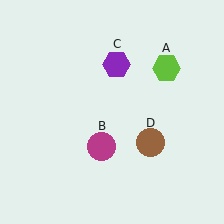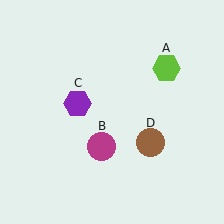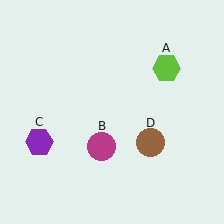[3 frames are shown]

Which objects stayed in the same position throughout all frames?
Lime hexagon (object A) and magenta circle (object B) and brown circle (object D) remained stationary.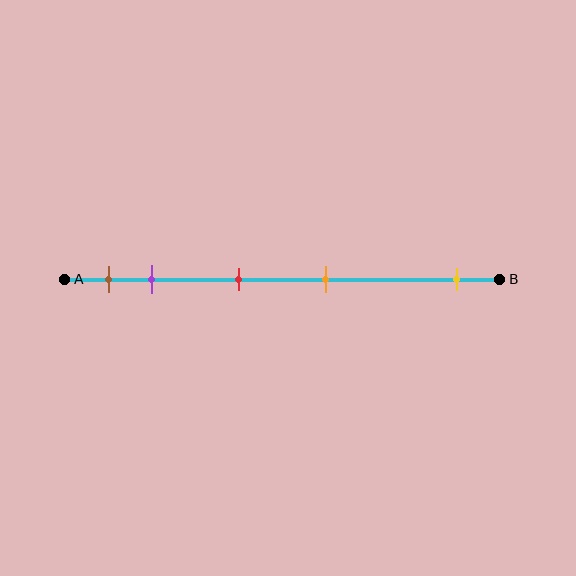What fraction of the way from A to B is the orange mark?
The orange mark is approximately 60% (0.6) of the way from A to B.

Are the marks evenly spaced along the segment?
No, the marks are not evenly spaced.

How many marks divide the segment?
There are 5 marks dividing the segment.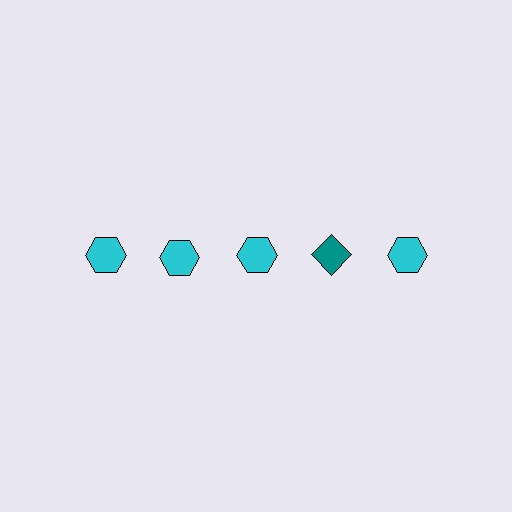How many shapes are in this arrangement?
There are 5 shapes arranged in a grid pattern.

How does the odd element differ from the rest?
It differs in both color (teal instead of cyan) and shape (diamond instead of hexagon).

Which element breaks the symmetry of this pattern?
The teal diamond in the top row, second from right column breaks the symmetry. All other shapes are cyan hexagons.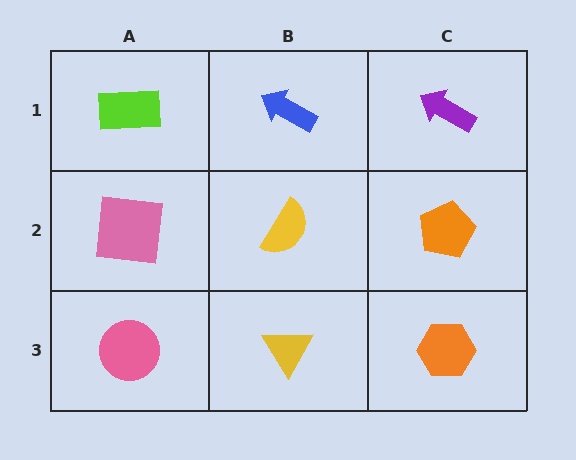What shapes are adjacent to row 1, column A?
A pink square (row 2, column A), a blue arrow (row 1, column B).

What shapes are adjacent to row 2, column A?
A lime rectangle (row 1, column A), a pink circle (row 3, column A), a yellow semicircle (row 2, column B).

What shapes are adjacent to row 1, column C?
An orange pentagon (row 2, column C), a blue arrow (row 1, column B).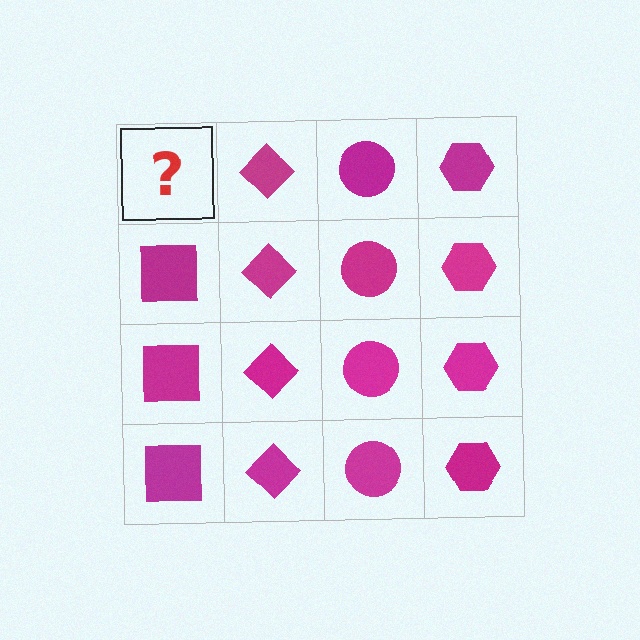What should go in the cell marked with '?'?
The missing cell should contain a magenta square.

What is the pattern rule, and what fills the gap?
The rule is that each column has a consistent shape. The gap should be filled with a magenta square.